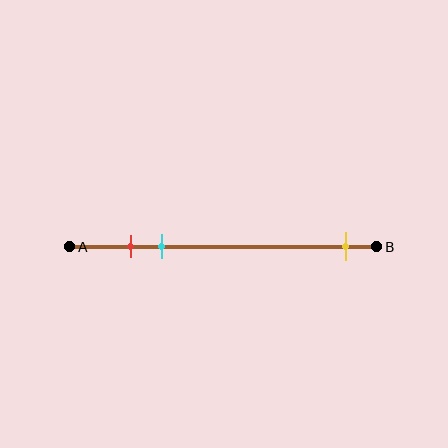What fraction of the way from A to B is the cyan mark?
The cyan mark is approximately 30% (0.3) of the way from A to B.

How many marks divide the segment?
There are 3 marks dividing the segment.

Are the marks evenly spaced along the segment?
No, the marks are not evenly spaced.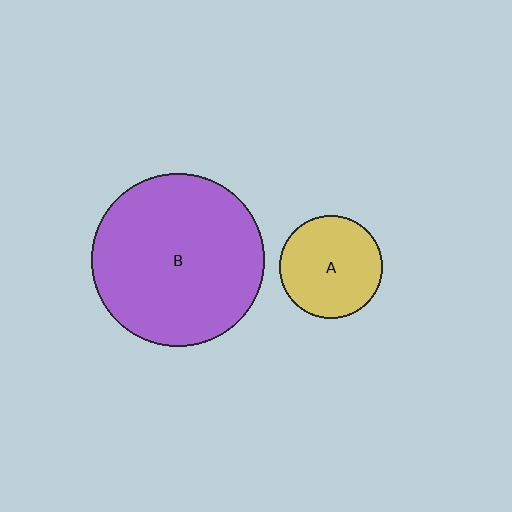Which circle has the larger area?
Circle B (purple).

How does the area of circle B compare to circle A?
Approximately 2.8 times.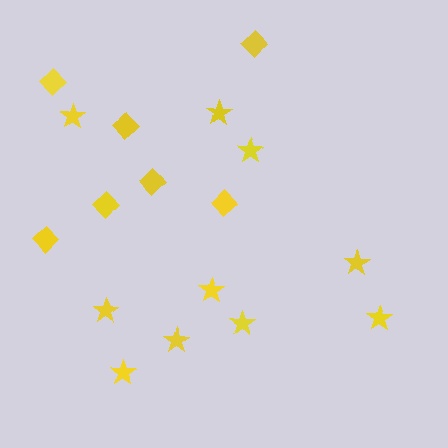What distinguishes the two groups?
There are 2 groups: one group of stars (10) and one group of diamonds (7).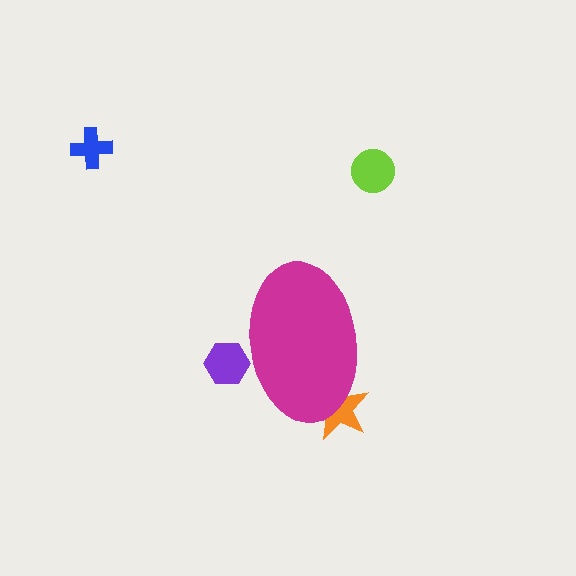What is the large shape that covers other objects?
A magenta ellipse.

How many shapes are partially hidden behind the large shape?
2 shapes are partially hidden.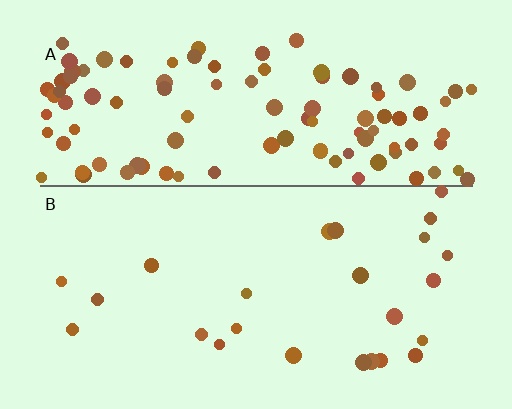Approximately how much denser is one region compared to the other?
Approximately 4.4× — region A over region B.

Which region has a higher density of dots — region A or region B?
A (the top).